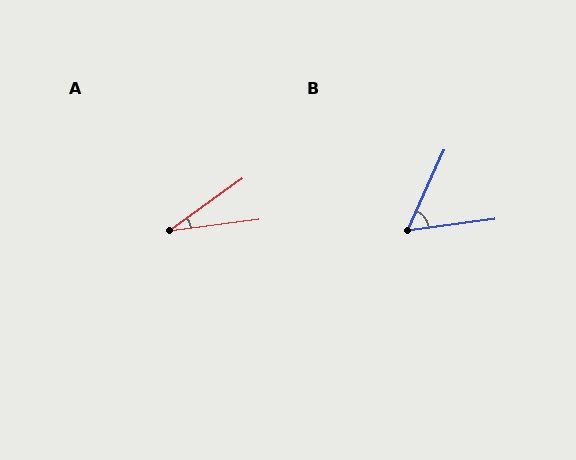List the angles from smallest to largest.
A (28°), B (58°).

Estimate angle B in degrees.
Approximately 58 degrees.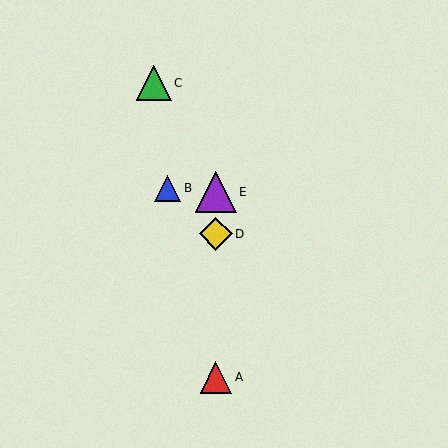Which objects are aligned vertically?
Objects A, D, E are aligned vertically.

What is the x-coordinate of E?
Object E is at x≈216.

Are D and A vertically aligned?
Yes, both are at x≈216.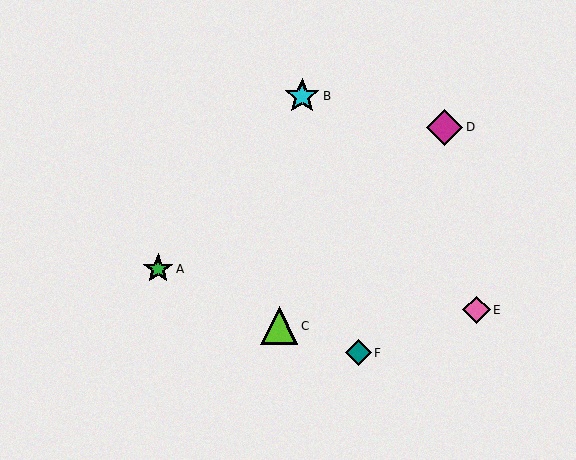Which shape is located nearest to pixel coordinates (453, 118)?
The magenta diamond (labeled D) at (445, 127) is nearest to that location.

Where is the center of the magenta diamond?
The center of the magenta diamond is at (445, 127).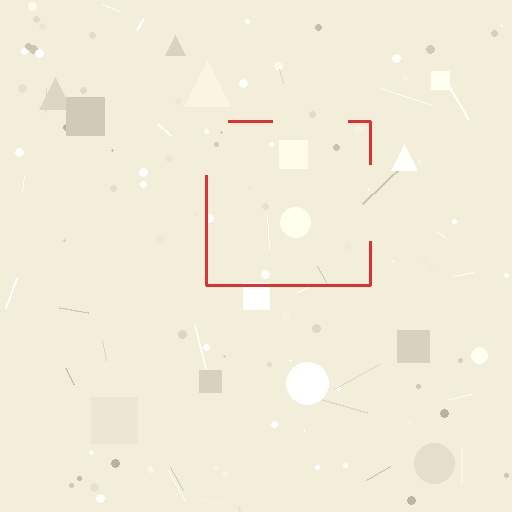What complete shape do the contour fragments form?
The contour fragments form a square.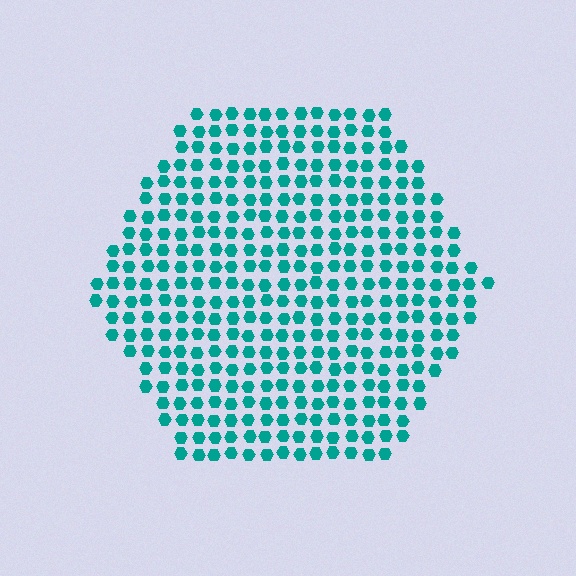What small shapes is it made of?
It is made of small hexagons.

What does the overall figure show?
The overall figure shows a hexagon.